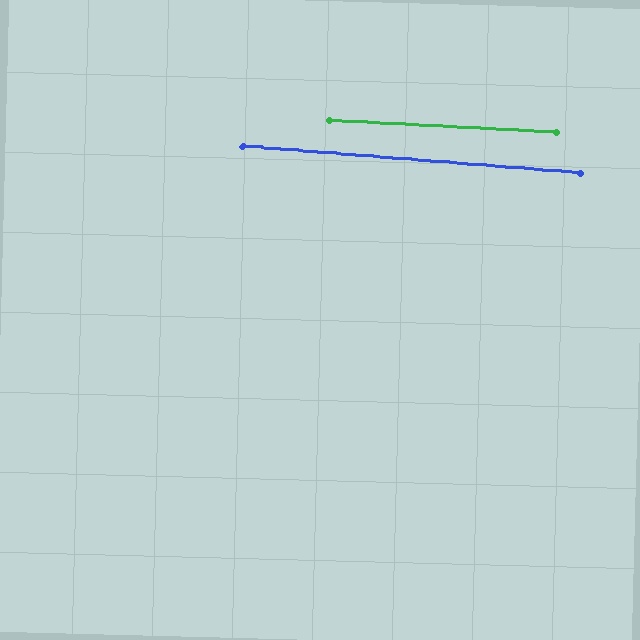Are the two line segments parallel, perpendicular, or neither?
Parallel — their directions differ by only 1.4°.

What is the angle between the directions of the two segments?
Approximately 1 degree.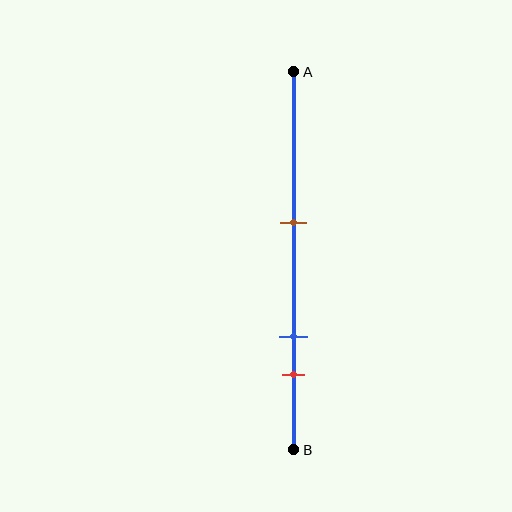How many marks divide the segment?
There are 3 marks dividing the segment.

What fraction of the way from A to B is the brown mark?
The brown mark is approximately 40% (0.4) of the way from A to B.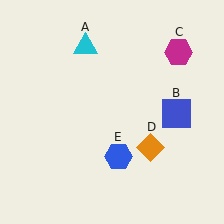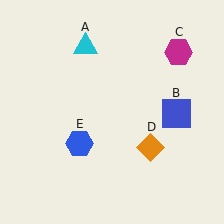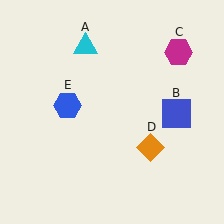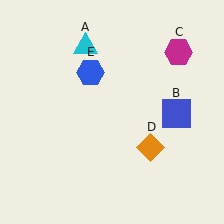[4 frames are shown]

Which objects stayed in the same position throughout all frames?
Cyan triangle (object A) and blue square (object B) and magenta hexagon (object C) and orange diamond (object D) remained stationary.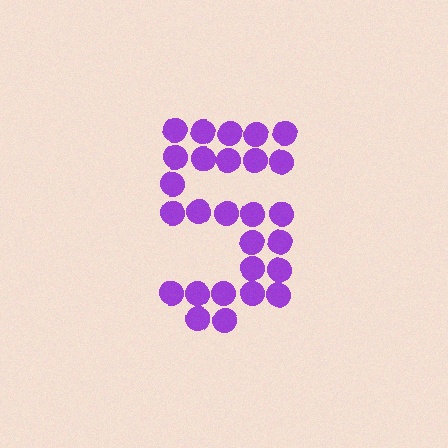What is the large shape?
The large shape is the digit 5.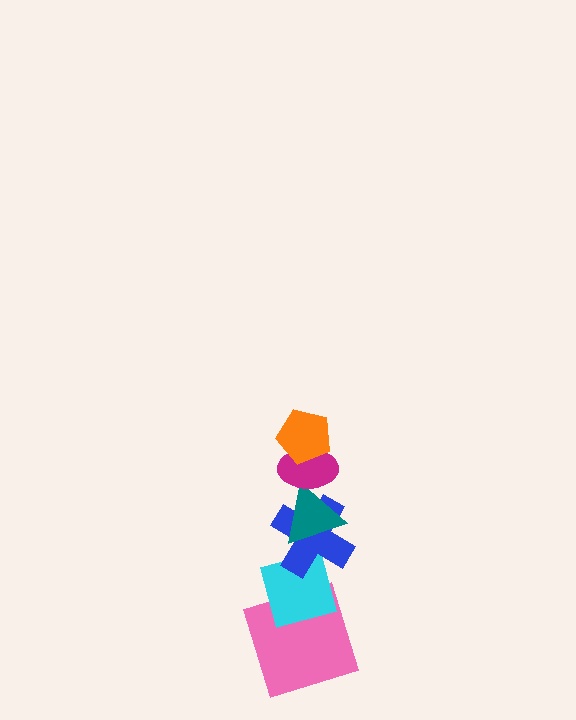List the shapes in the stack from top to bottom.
From top to bottom: the orange pentagon, the magenta ellipse, the teal triangle, the blue cross, the cyan diamond, the pink square.